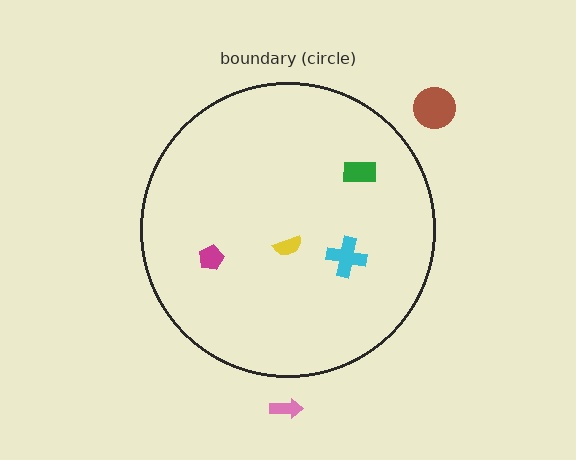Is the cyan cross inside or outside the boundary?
Inside.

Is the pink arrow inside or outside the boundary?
Outside.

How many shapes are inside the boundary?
4 inside, 2 outside.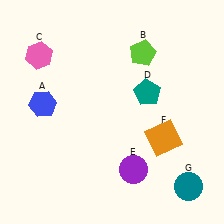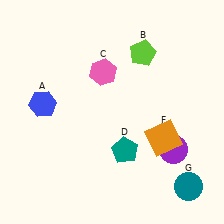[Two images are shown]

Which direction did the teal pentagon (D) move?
The teal pentagon (D) moved down.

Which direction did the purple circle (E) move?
The purple circle (E) moved right.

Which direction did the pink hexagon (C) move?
The pink hexagon (C) moved right.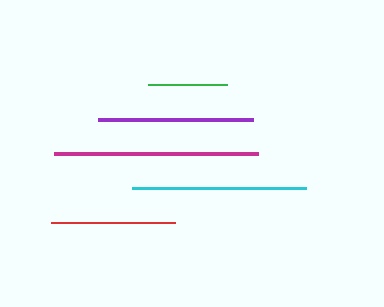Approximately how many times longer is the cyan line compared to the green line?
The cyan line is approximately 2.2 times the length of the green line.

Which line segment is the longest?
The magenta line is the longest at approximately 204 pixels.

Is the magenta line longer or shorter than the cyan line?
The magenta line is longer than the cyan line.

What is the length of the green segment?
The green segment is approximately 80 pixels long.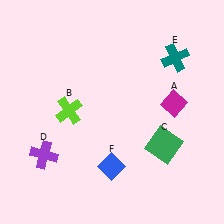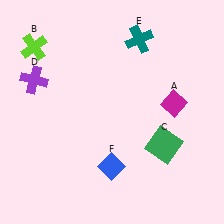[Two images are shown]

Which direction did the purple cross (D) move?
The purple cross (D) moved up.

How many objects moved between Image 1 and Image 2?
3 objects moved between the two images.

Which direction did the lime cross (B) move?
The lime cross (B) moved up.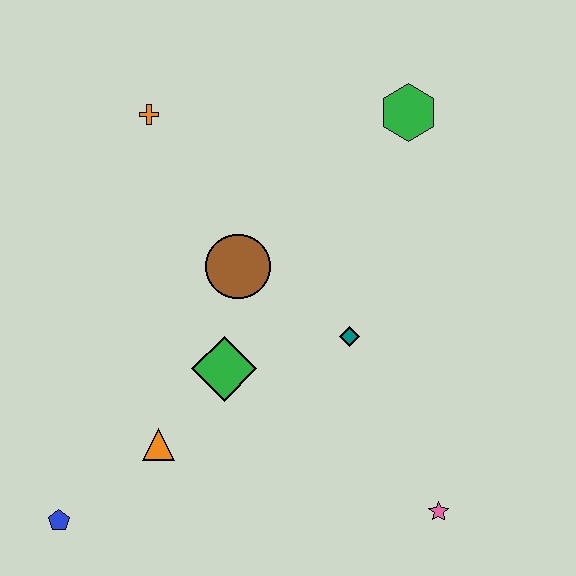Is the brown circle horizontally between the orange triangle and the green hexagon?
Yes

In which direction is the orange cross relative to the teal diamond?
The orange cross is above the teal diamond.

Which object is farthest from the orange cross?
The pink star is farthest from the orange cross.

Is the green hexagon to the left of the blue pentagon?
No